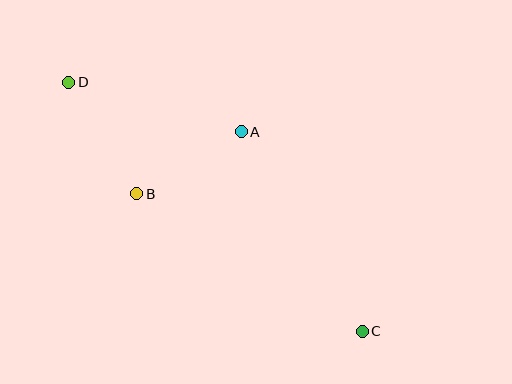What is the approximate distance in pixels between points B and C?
The distance between B and C is approximately 264 pixels.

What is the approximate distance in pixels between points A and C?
The distance between A and C is approximately 233 pixels.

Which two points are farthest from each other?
Points C and D are farthest from each other.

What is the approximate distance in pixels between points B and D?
The distance between B and D is approximately 131 pixels.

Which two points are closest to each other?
Points A and B are closest to each other.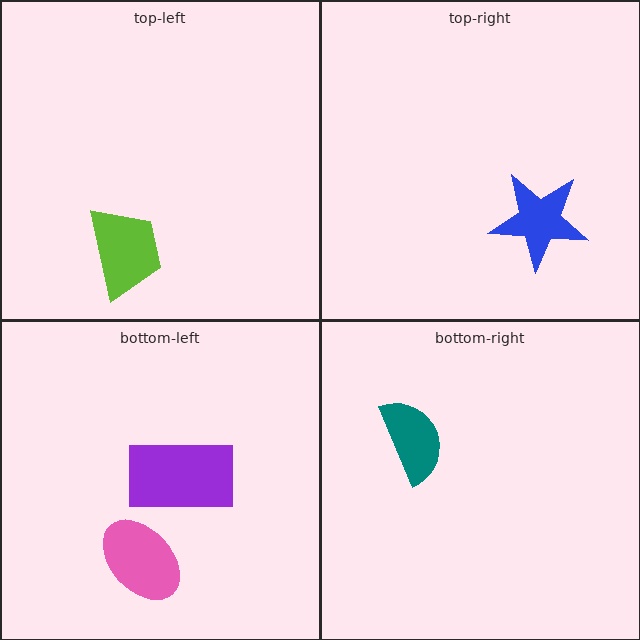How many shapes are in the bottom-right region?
1.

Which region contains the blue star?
The top-right region.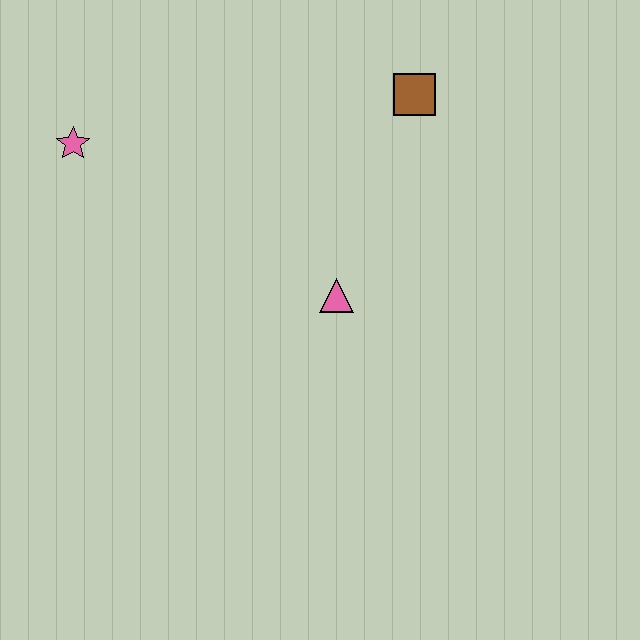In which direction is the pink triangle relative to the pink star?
The pink triangle is to the right of the pink star.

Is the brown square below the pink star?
No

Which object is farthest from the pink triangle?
The pink star is farthest from the pink triangle.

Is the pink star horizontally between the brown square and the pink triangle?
No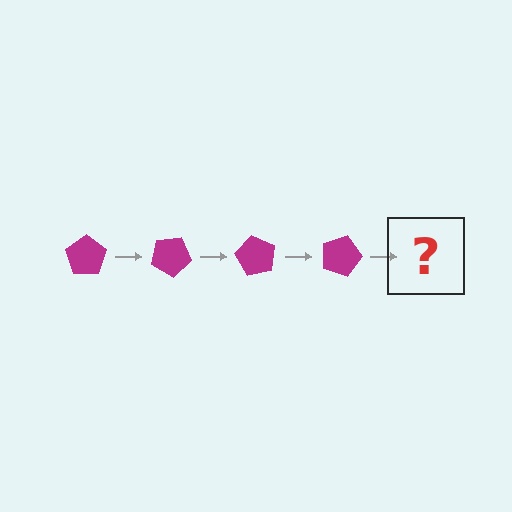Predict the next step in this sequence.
The next step is a magenta pentagon rotated 120 degrees.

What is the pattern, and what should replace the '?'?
The pattern is that the pentagon rotates 30 degrees each step. The '?' should be a magenta pentagon rotated 120 degrees.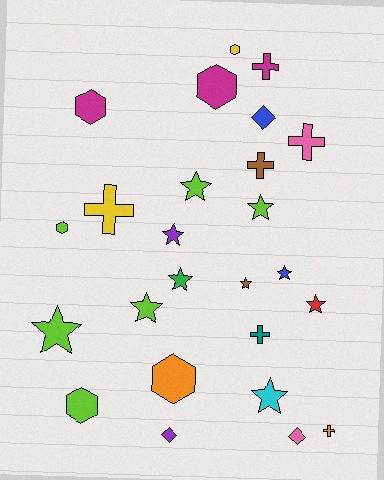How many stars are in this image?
There are 10 stars.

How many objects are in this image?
There are 25 objects.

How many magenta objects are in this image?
There are 3 magenta objects.